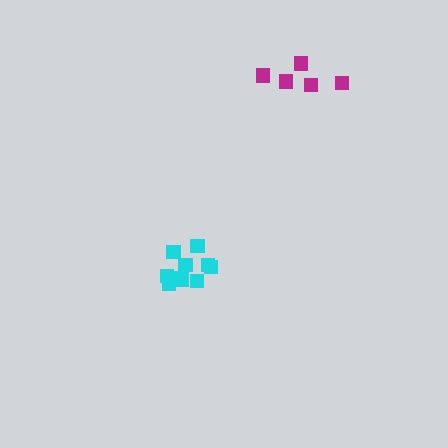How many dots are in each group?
Group 1: 10 dots, Group 2: 5 dots (15 total).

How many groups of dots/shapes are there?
There are 2 groups.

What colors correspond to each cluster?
The clusters are colored: cyan, magenta.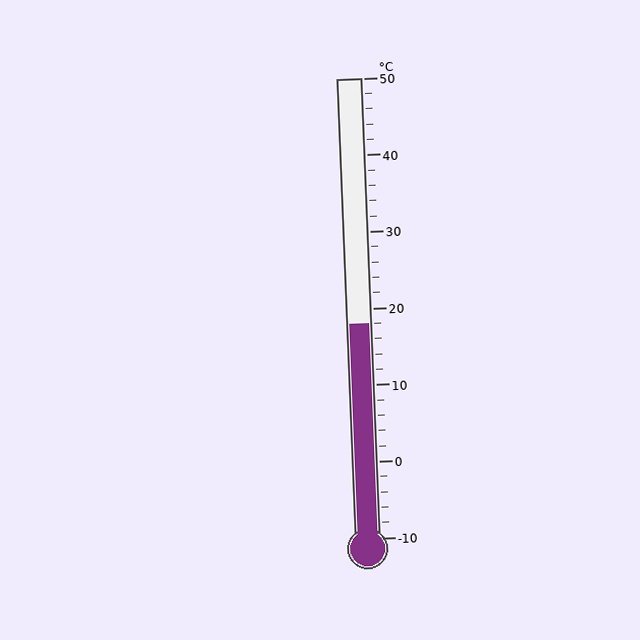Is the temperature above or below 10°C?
The temperature is above 10°C.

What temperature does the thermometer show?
The thermometer shows approximately 18°C.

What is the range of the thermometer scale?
The thermometer scale ranges from -10°C to 50°C.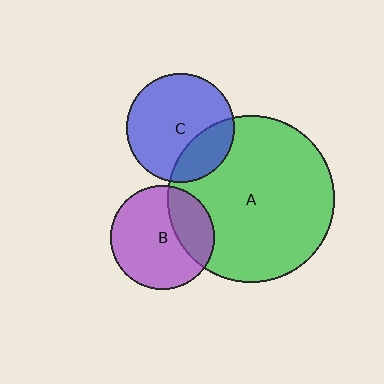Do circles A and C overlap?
Yes.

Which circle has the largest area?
Circle A (green).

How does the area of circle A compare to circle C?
Approximately 2.4 times.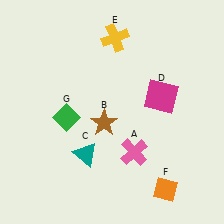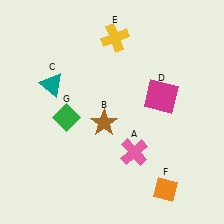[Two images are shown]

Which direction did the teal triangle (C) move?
The teal triangle (C) moved up.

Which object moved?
The teal triangle (C) moved up.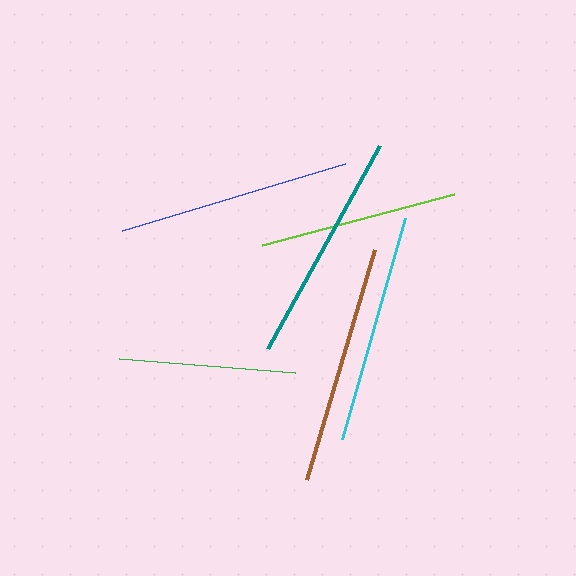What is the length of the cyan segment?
The cyan segment is approximately 230 pixels long.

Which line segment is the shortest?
The green line is the shortest at approximately 176 pixels.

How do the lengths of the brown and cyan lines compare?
The brown and cyan lines are approximately the same length.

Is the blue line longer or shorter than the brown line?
The brown line is longer than the blue line.